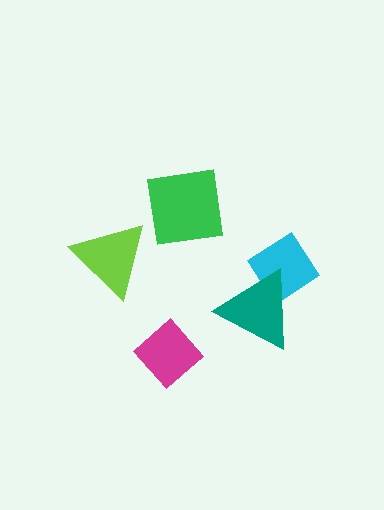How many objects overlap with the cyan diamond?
1 object overlaps with the cyan diamond.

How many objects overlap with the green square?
0 objects overlap with the green square.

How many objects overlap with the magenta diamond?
0 objects overlap with the magenta diamond.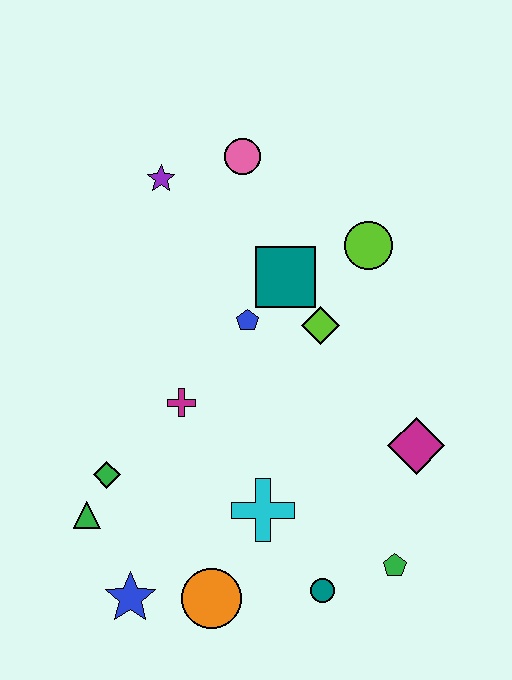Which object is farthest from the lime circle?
The blue star is farthest from the lime circle.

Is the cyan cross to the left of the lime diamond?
Yes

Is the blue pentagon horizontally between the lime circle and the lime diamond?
No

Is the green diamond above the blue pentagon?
No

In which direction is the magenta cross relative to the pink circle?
The magenta cross is below the pink circle.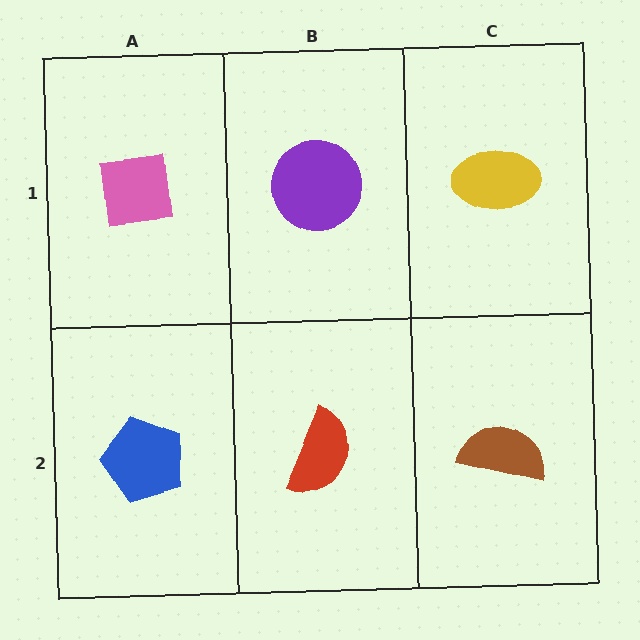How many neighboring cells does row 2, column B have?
3.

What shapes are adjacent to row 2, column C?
A yellow ellipse (row 1, column C), a red semicircle (row 2, column B).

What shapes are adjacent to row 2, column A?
A pink square (row 1, column A), a red semicircle (row 2, column B).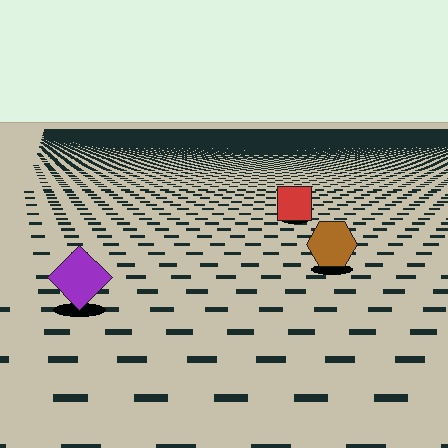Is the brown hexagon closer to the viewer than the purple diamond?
No. The purple diamond is closer — you can tell from the texture gradient: the ground texture is coarser near it.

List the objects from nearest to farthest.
From nearest to farthest: the purple diamond, the brown hexagon, the red square.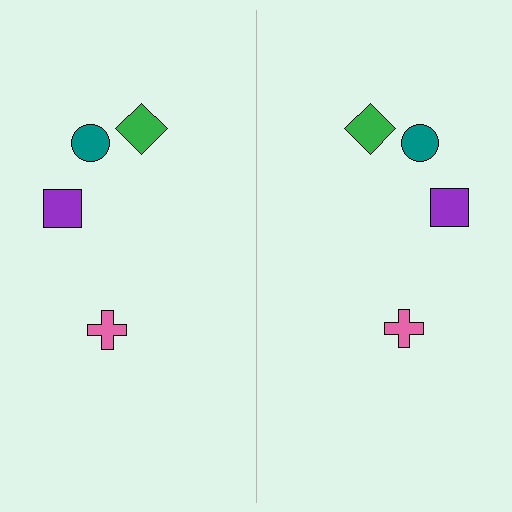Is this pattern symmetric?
Yes, this pattern has bilateral (reflection) symmetry.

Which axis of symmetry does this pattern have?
The pattern has a vertical axis of symmetry running through the center of the image.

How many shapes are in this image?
There are 8 shapes in this image.